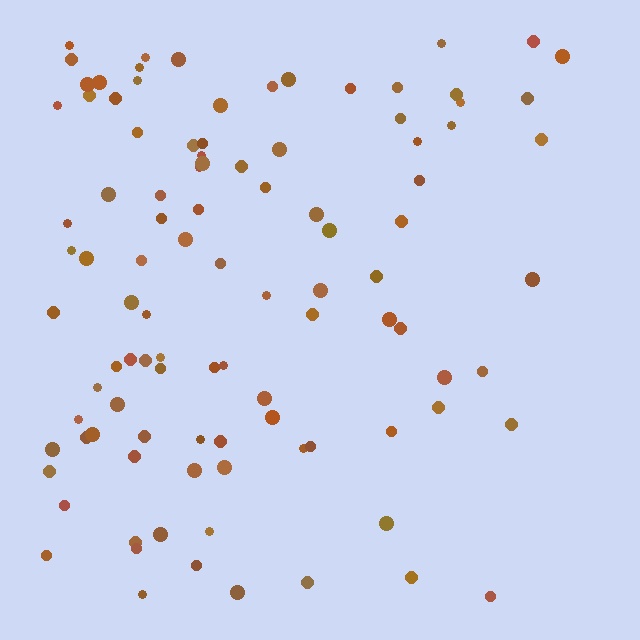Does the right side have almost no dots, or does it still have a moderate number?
Still a moderate number, just noticeably fewer than the left.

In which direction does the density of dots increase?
From right to left, with the left side densest.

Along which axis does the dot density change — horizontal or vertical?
Horizontal.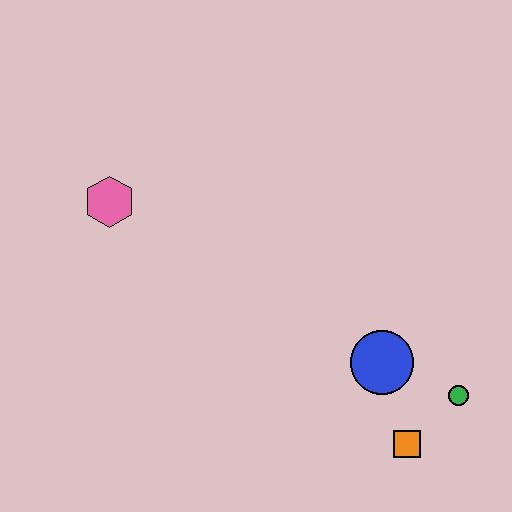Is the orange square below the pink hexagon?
Yes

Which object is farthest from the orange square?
The pink hexagon is farthest from the orange square.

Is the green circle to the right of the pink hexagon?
Yes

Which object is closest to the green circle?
The orange square is closest to the green circle.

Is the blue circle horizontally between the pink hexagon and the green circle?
Yes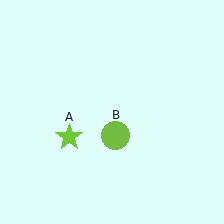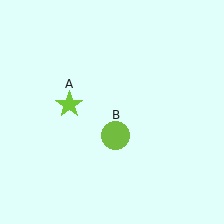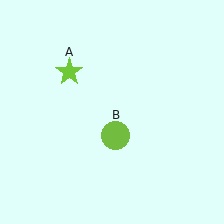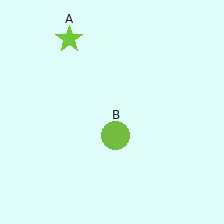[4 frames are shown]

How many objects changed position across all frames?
1 object changed position: lime star (object A).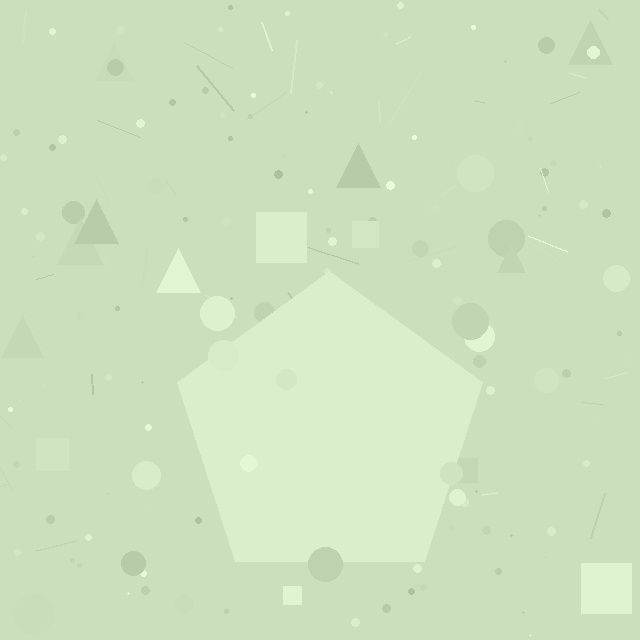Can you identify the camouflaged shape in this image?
The camouflaged shape is a pentagon.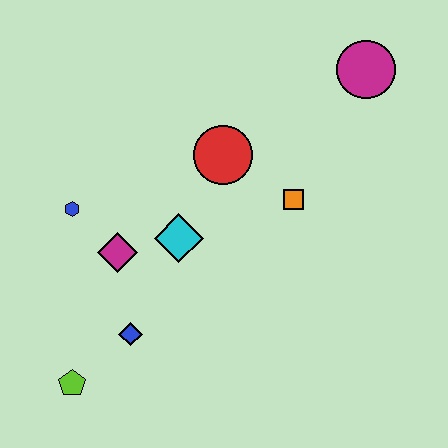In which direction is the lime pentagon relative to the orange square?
The lime pentagon is to the left of the orange square.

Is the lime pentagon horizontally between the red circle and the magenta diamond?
No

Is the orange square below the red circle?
Yes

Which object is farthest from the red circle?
The lime pentagon is farthest from the red circle.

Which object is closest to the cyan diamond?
The magenta diamond is closest to the cyan diamond.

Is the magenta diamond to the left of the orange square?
Yes